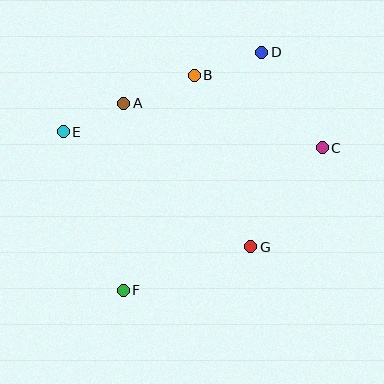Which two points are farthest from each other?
Points D and F are farthest from each other.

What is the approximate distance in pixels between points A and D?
The distance between A and D is approximately 147 pixels.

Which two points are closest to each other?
Points A and E are closest to each other.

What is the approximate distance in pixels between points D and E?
The distance between D and E is approximately 214 pixels.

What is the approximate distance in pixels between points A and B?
The distance between A and B is approximately 76 pixels.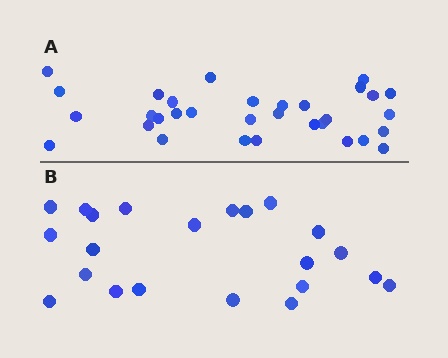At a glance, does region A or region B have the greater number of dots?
Region A (the top region) has more dots.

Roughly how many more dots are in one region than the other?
Region A has roughly 10 or so more dots than region B.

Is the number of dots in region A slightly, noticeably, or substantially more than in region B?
Region A has substantially more. The ratio is roughly 1.5 to 1.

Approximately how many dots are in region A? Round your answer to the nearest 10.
About 30 dots. (The exact count is 32, which rounds to 30.)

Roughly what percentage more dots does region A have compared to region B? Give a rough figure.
About 45% more.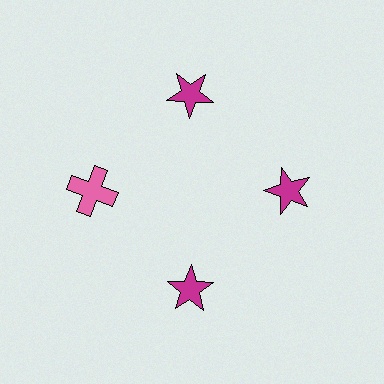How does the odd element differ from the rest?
It differs in both color (pink instead of magenta) and shape (cross instead of star).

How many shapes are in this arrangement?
There are 4 shapes arranged in a ring pattern.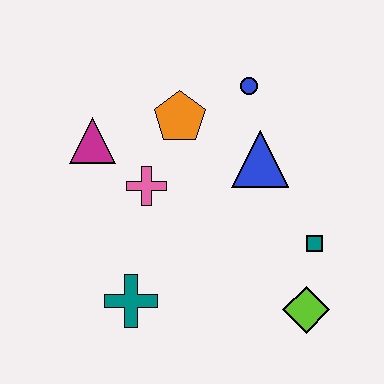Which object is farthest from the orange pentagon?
The lime diamond is farthest from the orange pentagon.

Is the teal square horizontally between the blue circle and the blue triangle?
No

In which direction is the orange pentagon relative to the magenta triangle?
The orange pentagon is to the right of the magenta triangle.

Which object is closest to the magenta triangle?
The pink cross is closest to the magenta triangle.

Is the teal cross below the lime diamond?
No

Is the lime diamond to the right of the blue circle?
Yes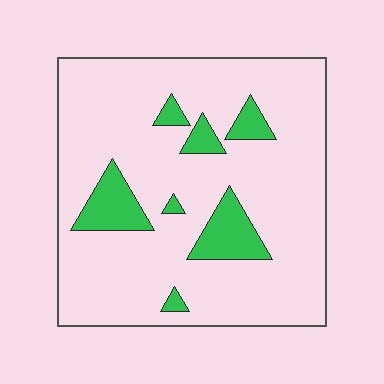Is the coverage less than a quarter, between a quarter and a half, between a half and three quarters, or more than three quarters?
Less than a quarter.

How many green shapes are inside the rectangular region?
7.